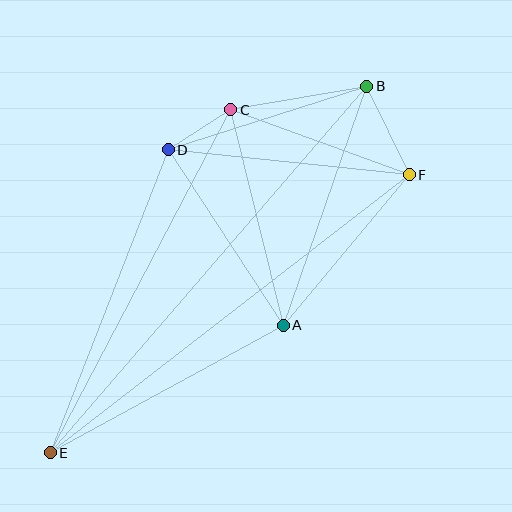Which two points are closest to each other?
Points C and D are closest to each other.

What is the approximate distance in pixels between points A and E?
The distance between A and E is approximately 265 pixels.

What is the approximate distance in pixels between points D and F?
The distance between D and F is approximately 242 pixels.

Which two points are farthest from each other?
Points B and E are farthest from each other.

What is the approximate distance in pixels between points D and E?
The distance between D and E is approximately 325 pixels.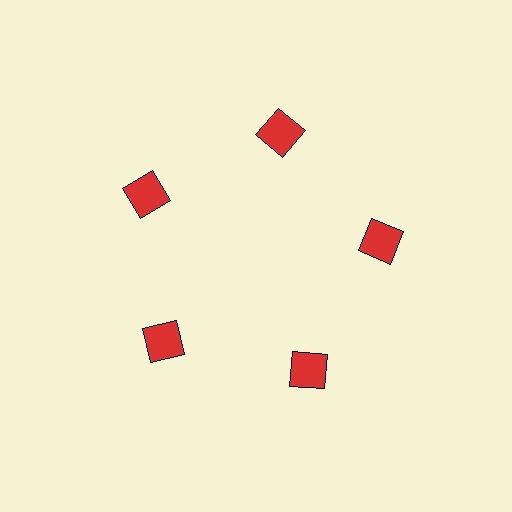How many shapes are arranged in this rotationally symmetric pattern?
There are 5 shapes, arranged in 5 groups of 1.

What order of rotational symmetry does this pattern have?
This pattern has 5-fold rotational symmetry.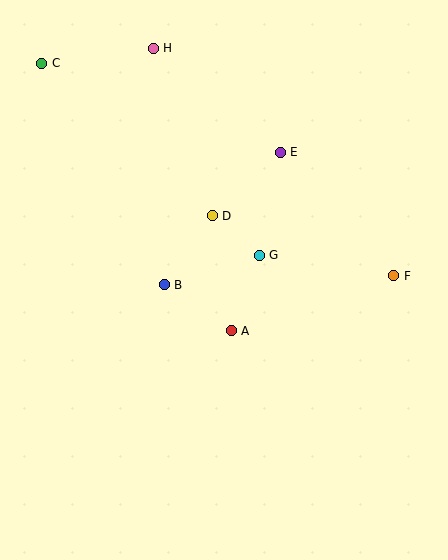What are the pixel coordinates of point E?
Point E is at (280, 152).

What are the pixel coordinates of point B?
Point B is at (164, 285).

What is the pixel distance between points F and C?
The distance between F and C is 411 pixels.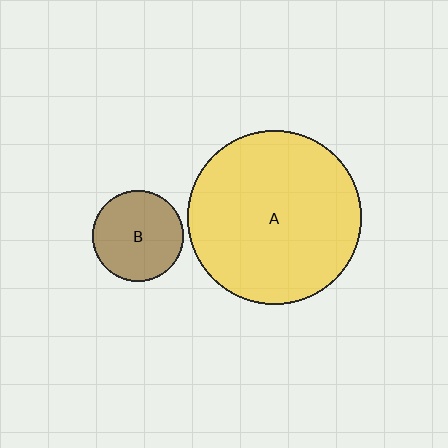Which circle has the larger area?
Circle A (yellow).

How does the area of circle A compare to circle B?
Approximately 3.7 times.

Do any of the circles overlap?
No, none of the circles overlap.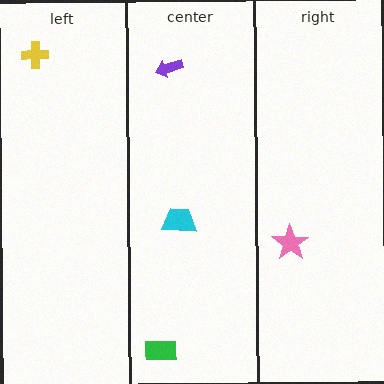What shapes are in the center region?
The purple arrow, the green rectangle, the cyan trapezoid.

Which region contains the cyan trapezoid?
The center region.